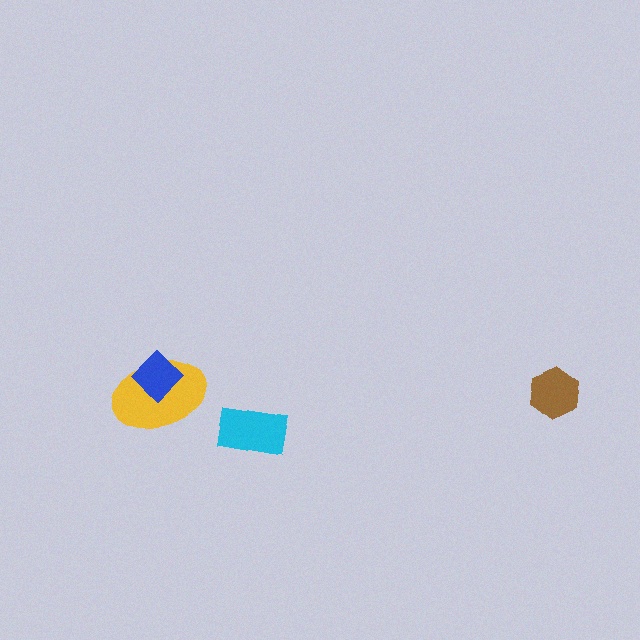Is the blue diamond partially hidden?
No, no other shape covers it.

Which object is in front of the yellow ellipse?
The blue diamond is in front of the yellow ellipse.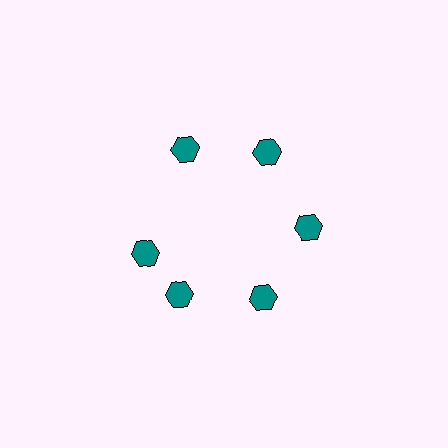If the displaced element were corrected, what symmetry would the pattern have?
It would have 6-fold rotational symmetry — the pattern would map onto itself every 60 degrees.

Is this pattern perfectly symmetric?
No. The 6 teal hexagons are arranged in a ring, but one element near the 9 o'clock position is rotated out of alignment along the ring, breaking the 6-fold rotational symmetry.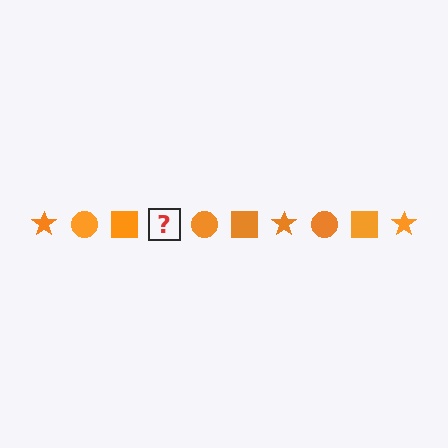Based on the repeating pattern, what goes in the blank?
The blank should be an orange star.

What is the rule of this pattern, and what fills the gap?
The rule is that the pattern cycles through star, circle, square shapes in orange. The gap should be filled with an orange star.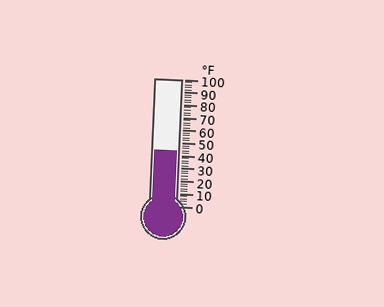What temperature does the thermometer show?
The thermometer shows approximately 44°F.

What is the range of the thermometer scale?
The thermometer scale ranges from 0°F to 100°F.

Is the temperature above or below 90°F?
The temperature is below 90°F.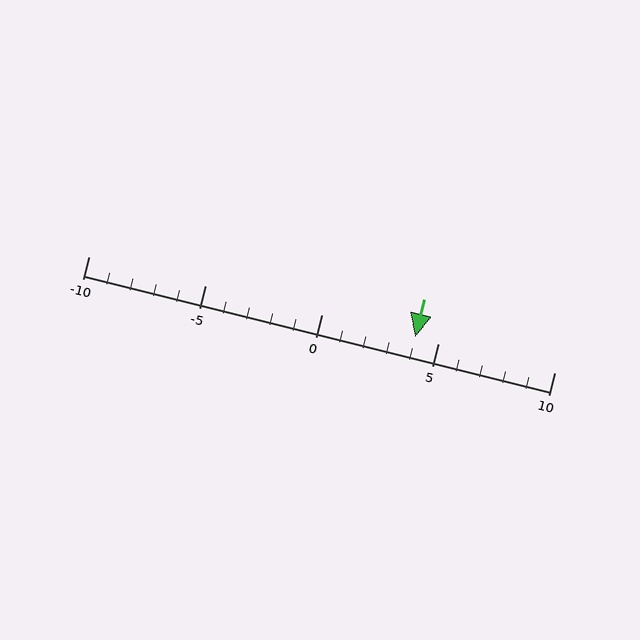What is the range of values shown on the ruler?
The ruler shows values from -10 to 10.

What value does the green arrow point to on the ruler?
The green arrow points to approximately 4.